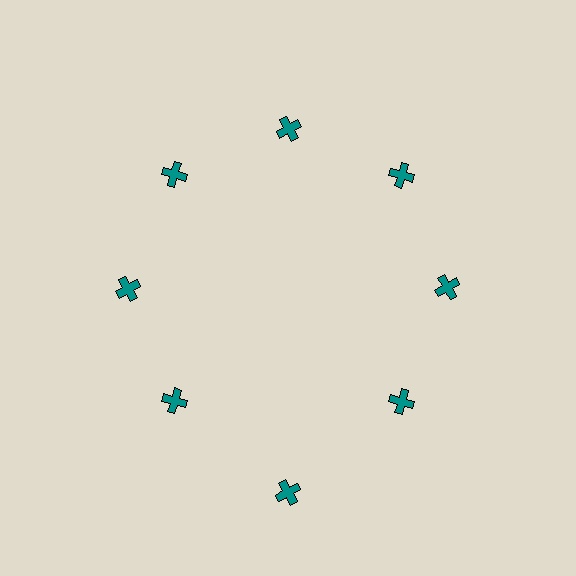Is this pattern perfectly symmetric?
No. The 8 teal crosses are arranged in a ring, but one element near the 6 o'clock position is pushed outward from the center, breaking the 8-fold rotational symmetry.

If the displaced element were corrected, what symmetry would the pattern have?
It would have 8-fold rotational symmetry — the pattern would map onto itself every 45 degrees.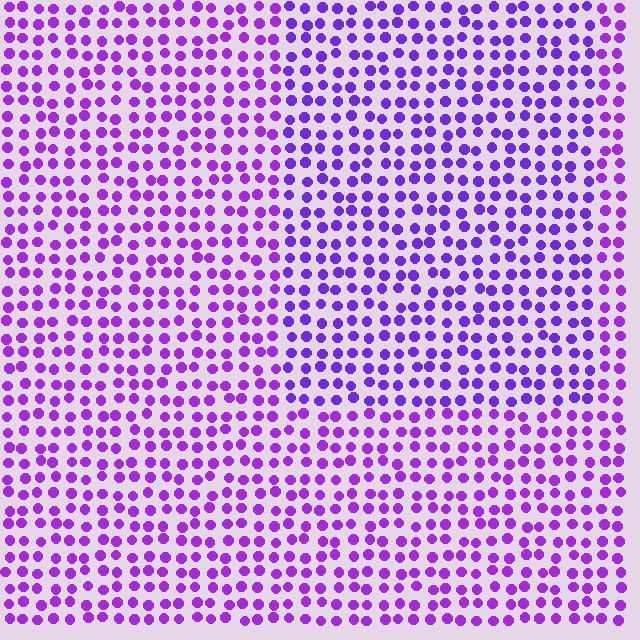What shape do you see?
I see a rectangle.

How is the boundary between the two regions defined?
The boundary is defined purely by a slight shift in hue (about 18 degrees). Spacing, size, and orientation are identical on both sides.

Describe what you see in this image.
The image is filled with small purple elements in a uniform arrangement. A rectangle-shaped region is visible where the elements are tinted to a slightly different hue, forming a subtle color boundary.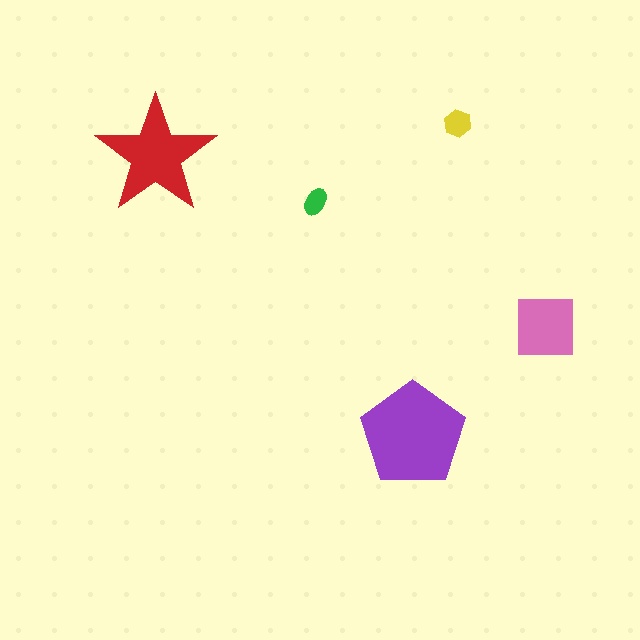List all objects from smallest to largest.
The green ellipse, the yellow hexagon, the pink square, the red star, the purple pentagon.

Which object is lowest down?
The purple pentagon is bottommost.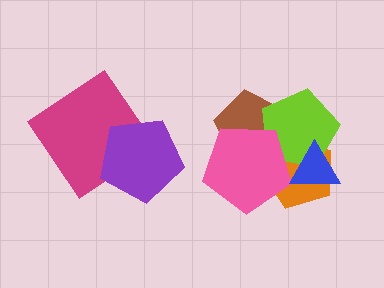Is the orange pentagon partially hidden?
Yes, it is partially covered by another shape.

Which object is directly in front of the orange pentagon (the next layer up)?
The brown pentagon is directly in front of the orange pentagon.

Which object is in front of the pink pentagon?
The blue triangle is in front of the pink pentagon.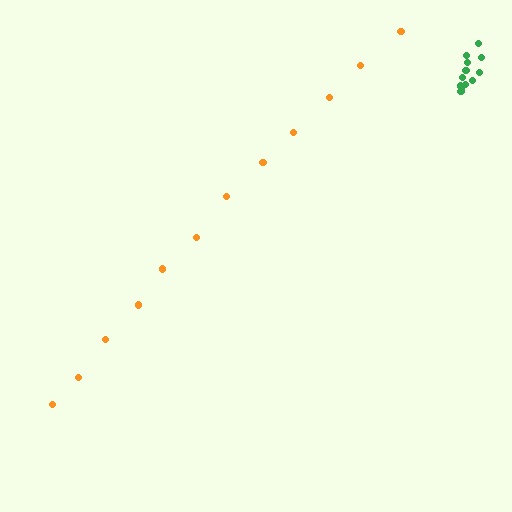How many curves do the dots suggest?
There are 2 distinct paths.